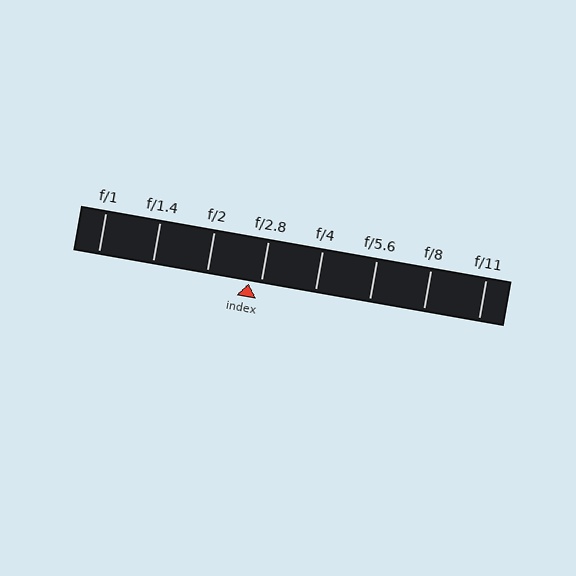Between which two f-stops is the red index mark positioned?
The index mark is between f/2 and f/2.8.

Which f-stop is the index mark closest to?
The index mark is closest to f/2.8.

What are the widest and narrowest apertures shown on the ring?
The widest aperture shown is f/1 and the narrowest is f/11.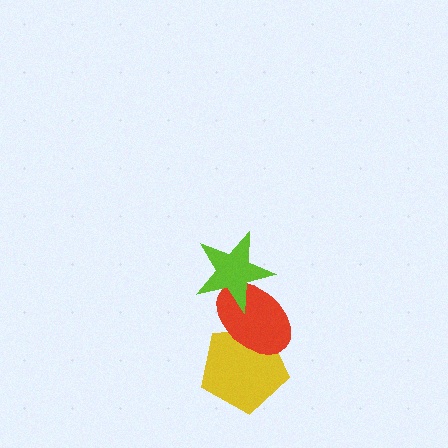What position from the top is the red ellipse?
The red ellipse is 2nd from the top.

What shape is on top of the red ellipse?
The lime star is on top of the red ellipse.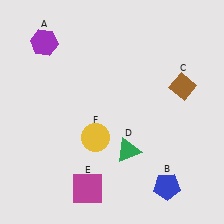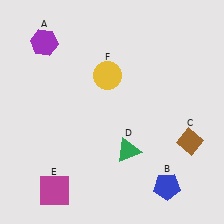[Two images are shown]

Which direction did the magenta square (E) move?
The magenta square (E) moved left.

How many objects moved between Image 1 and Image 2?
3 objects moved between the two images.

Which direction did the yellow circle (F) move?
The yellow circle (F) moved up.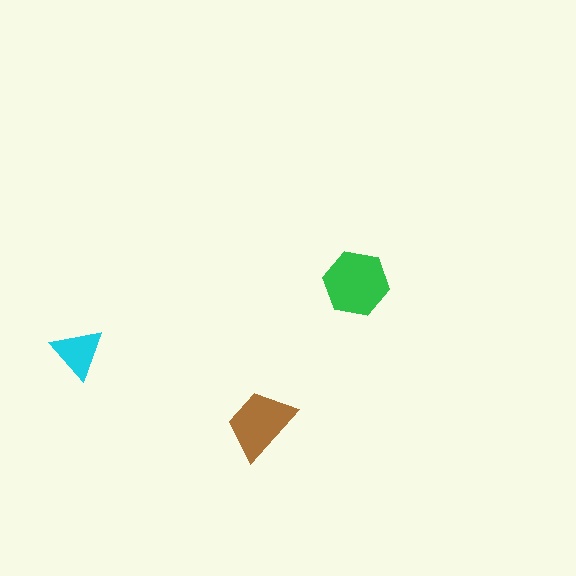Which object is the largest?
The green hexagon.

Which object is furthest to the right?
The green hexagon is rightmost.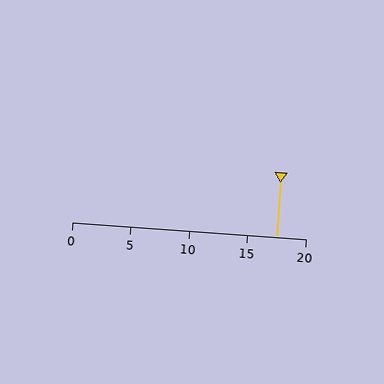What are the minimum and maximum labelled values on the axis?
The axis runs from 0 to 20.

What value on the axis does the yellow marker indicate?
The marker indicates approximately 17.5.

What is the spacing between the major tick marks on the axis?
The major ticks are spaced 5 apart.